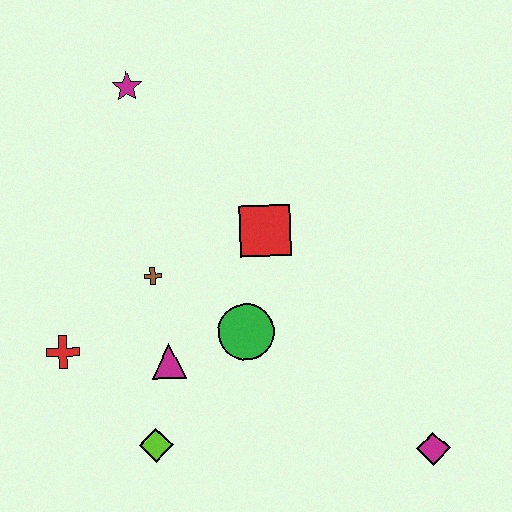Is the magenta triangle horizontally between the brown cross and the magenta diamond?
Yes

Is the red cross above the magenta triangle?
Yes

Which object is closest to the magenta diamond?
The green circle is closest to the magenta diamond.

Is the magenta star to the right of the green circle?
No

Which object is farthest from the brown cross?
The magenta diamond is farthest from the brown cross.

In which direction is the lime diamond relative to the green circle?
The lime diamond is below the green circle.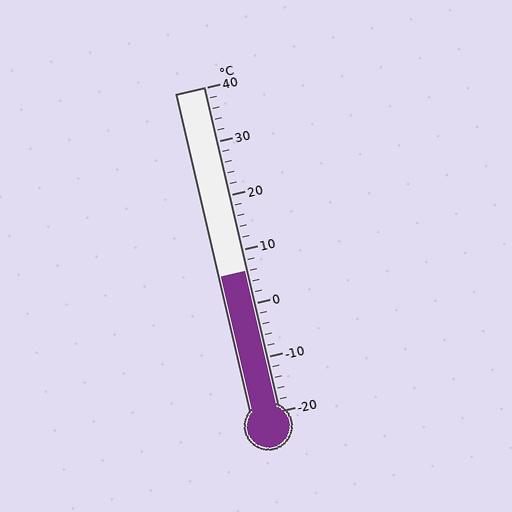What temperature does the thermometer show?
The thermometer shows approximately 6°C.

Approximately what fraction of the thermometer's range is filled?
The thermometer is filled to approximately 45% of its range.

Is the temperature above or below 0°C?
The temperature is above 0°C.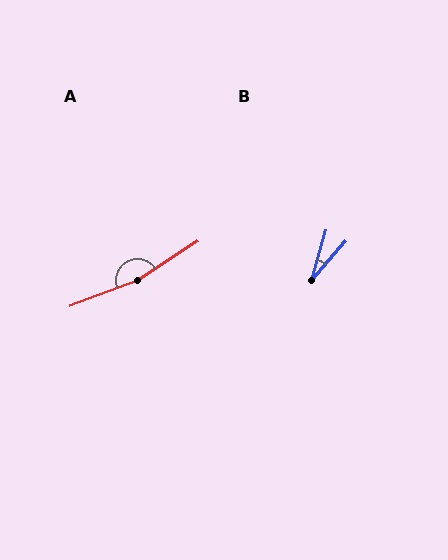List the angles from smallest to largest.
B (25°), A (168°).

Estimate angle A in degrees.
Approximately 168 degrees.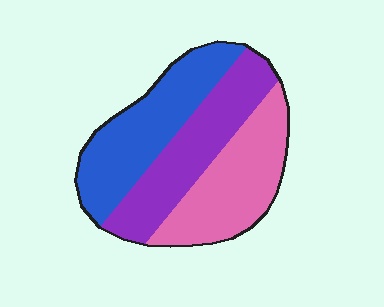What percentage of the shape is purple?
Purple takes up about one third (1/3) of the shape.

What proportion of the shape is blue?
Blue covers around 35% of the shape.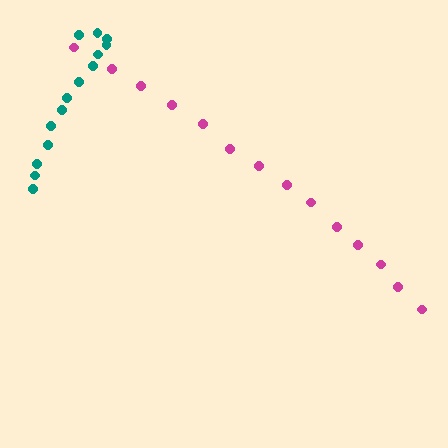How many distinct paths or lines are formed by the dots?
There are 2 distinct paths.